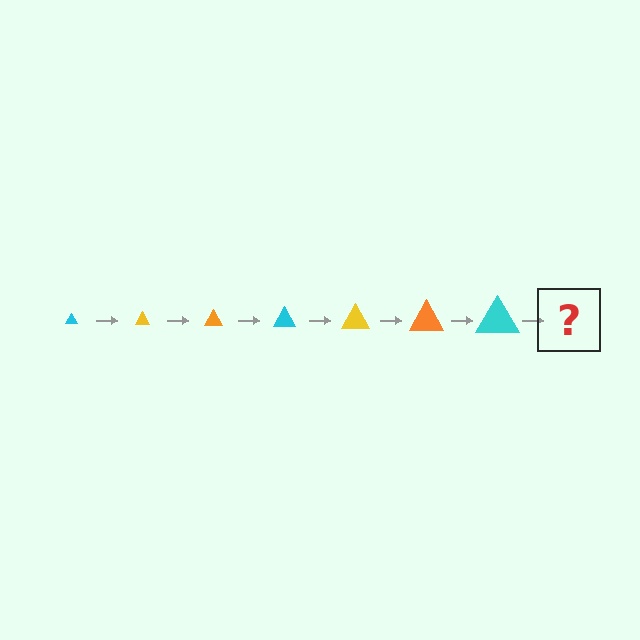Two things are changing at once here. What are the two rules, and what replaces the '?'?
The two rules are that the triangle grows larger each step and the color cycles through cyan, yellow, and orange. The '?' should be a yellow triangle, larger than the previous one.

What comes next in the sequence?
The next element should be a yellow triangle, larger than the previous one.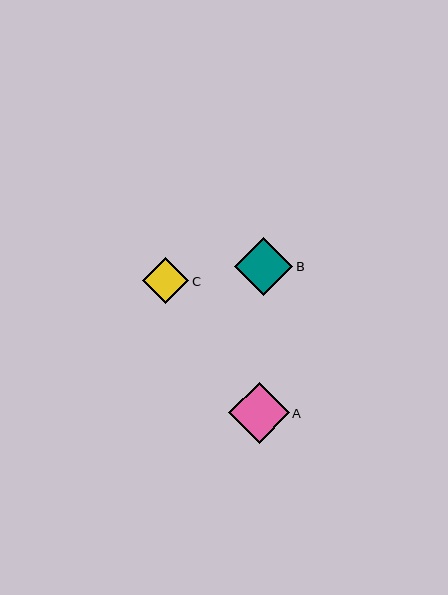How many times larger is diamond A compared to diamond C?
Diamond A is approximately 1.3 times the size of diamond C.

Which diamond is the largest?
Diamond A is the largest with a size of approximately 61 pixels.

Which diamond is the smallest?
Diamond C is the smallest with a size of approximately 46 pixels.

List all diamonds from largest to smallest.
From largest to smallest: A, B, C.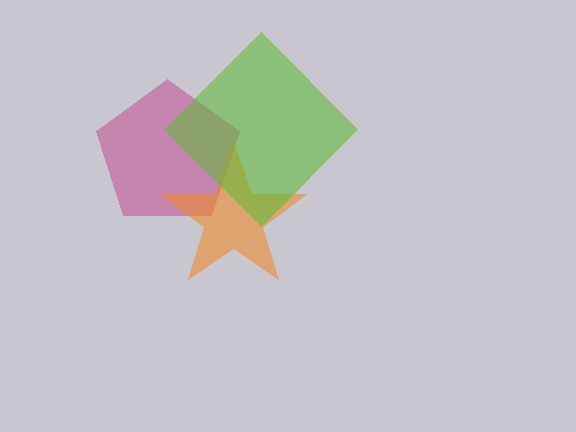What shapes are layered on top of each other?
The layered shapes are: a magenta pentagon, an orange star, a lime diamond.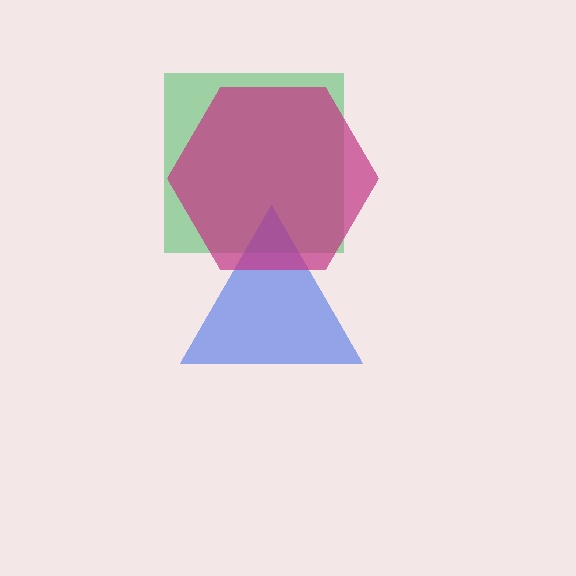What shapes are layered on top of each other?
The layered shapes are: a green square, a blue triangle, a magenta hexagon.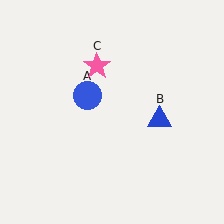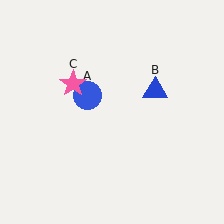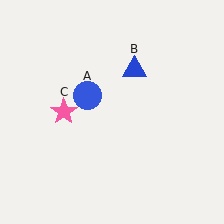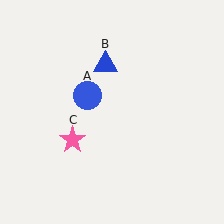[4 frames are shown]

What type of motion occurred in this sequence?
The blue triangle (object B), pink star (object C) rotated counterclockwise around the center of the scene.